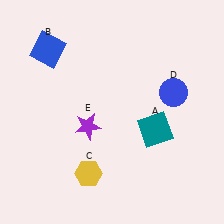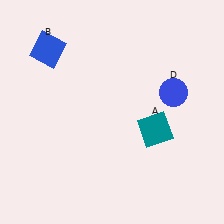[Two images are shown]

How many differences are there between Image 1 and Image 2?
There are 2 differences between the two images.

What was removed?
The purple star (E), the yellow hexagon (C) were removed in Image 2.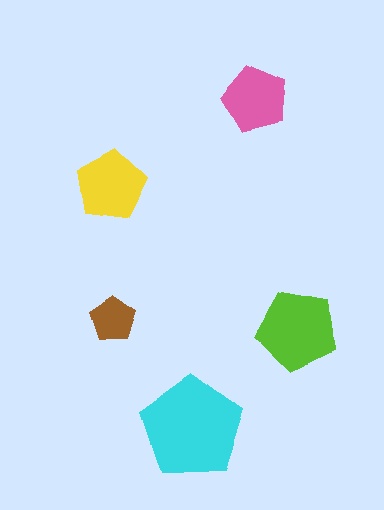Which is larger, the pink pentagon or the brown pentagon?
The pink one.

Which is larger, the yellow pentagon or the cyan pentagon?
The cyan one.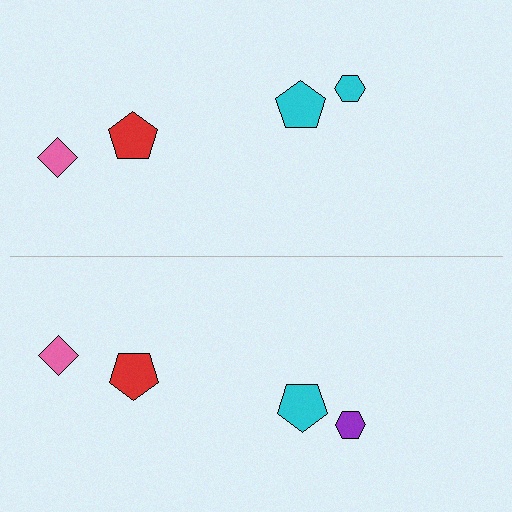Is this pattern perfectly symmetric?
No, the pattern is not perfectly symmetric. The purple hexagon on the bottom side breaks the symmetry — its mirror counterpart is cyan.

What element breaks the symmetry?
The purple hexagon on the bottom side breaks the symmetry — its mirror counterpart is cyan.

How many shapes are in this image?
There are 8 shapes in this image.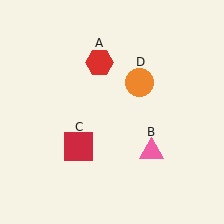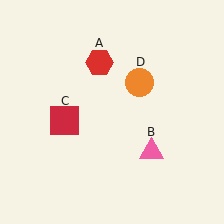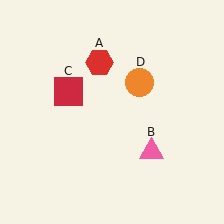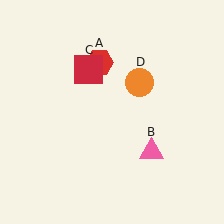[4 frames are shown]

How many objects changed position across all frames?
1 object changed position: red square (object C).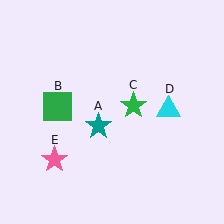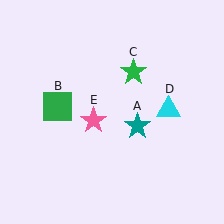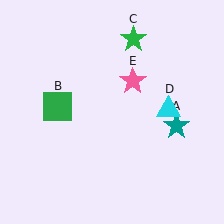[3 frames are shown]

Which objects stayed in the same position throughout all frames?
Green square (object B) and cyan triangle (object D) remained stationary.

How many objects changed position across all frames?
3 objects changed position: teal star (object A), green star (object C), pink star (object E).